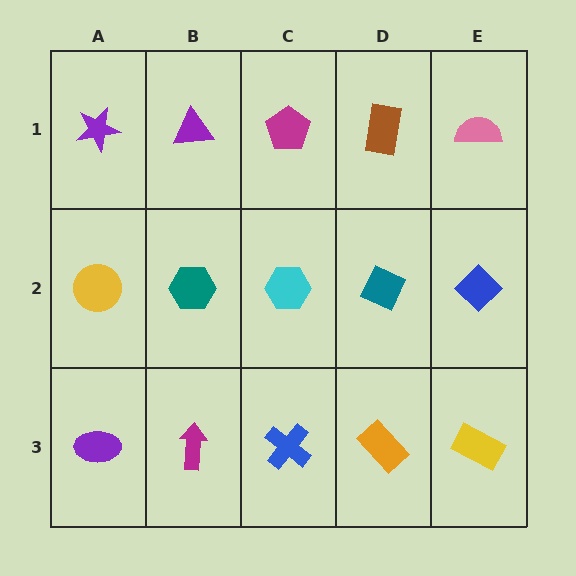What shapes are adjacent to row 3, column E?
A blue diamond (row 2, column E), an orange rectangle (row 3, column D).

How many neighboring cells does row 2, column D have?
4.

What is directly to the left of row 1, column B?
A purple star.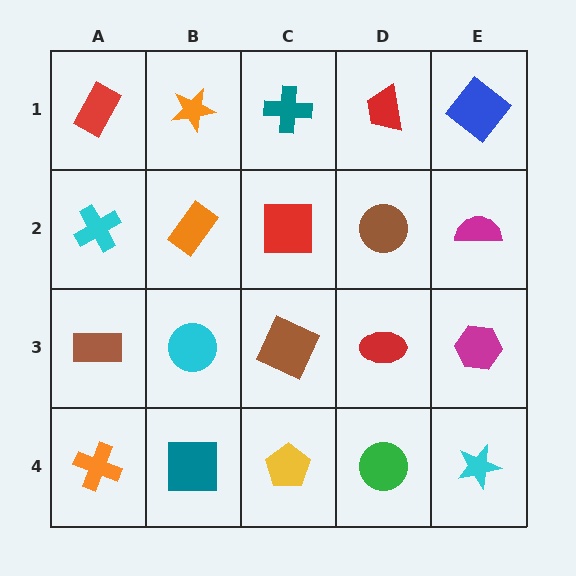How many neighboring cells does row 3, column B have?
4.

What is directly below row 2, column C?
A brown square.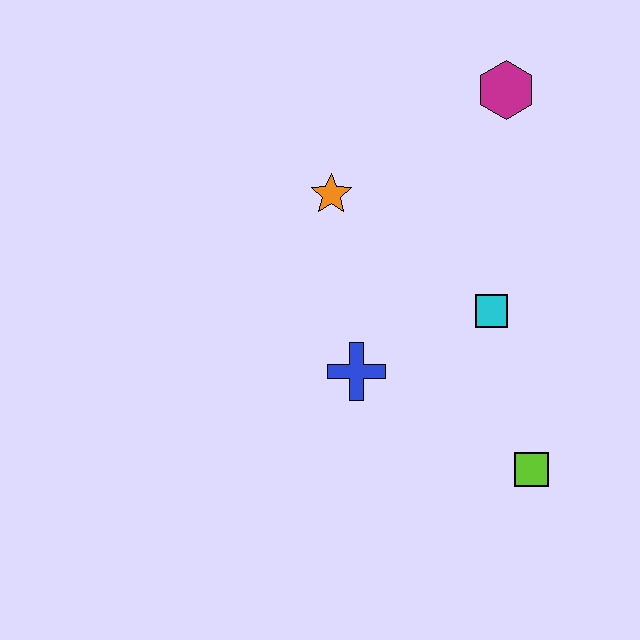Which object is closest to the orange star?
The blue cross is closest to the orange star.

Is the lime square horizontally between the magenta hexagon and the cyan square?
No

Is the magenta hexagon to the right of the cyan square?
Yes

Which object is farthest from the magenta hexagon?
The lime square is farthest from the magenta hexagon.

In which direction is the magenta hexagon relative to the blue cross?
The magenta hexagon is above the blue cross.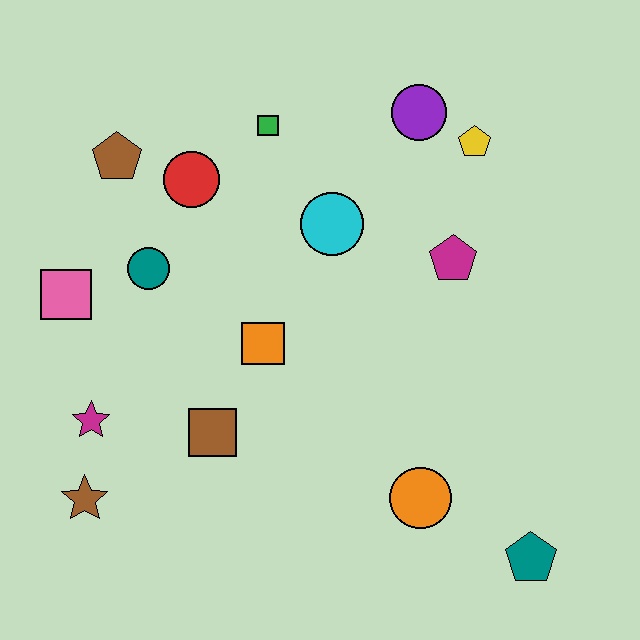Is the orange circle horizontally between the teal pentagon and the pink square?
Yes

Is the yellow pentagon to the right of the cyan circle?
Yes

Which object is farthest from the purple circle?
The brown star is farthest from the purple circle.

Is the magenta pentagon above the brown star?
Yes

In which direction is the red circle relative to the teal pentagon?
The red circle is above the teal pentagon.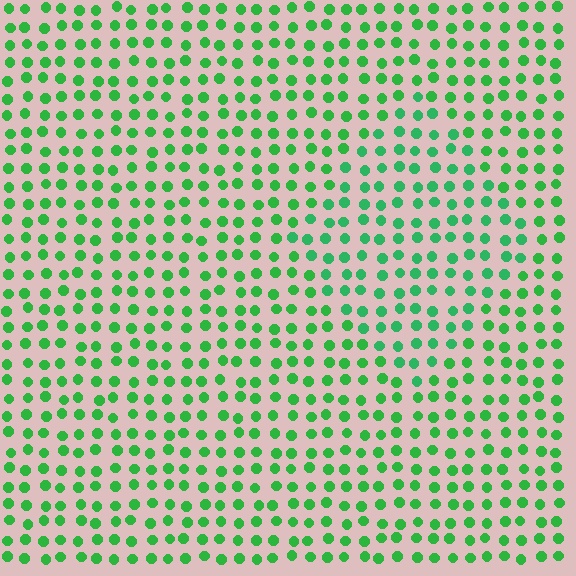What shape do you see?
I see a diamond.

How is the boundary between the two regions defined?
The boundary is defined purely by a slight shift in hue (about 16 degrees). Spacing, size, and orientation are identical on both sides.